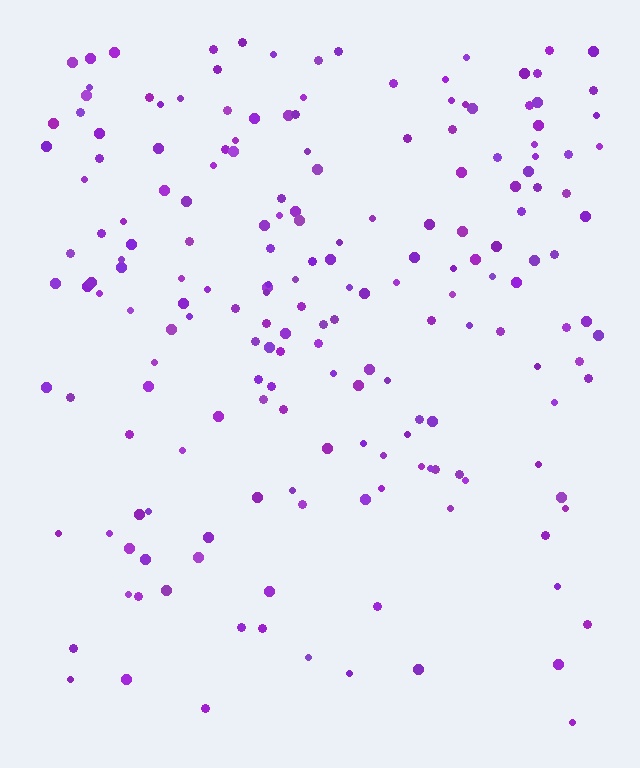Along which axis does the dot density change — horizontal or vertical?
Vertical.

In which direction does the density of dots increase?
From bottom to top, with the top side densest.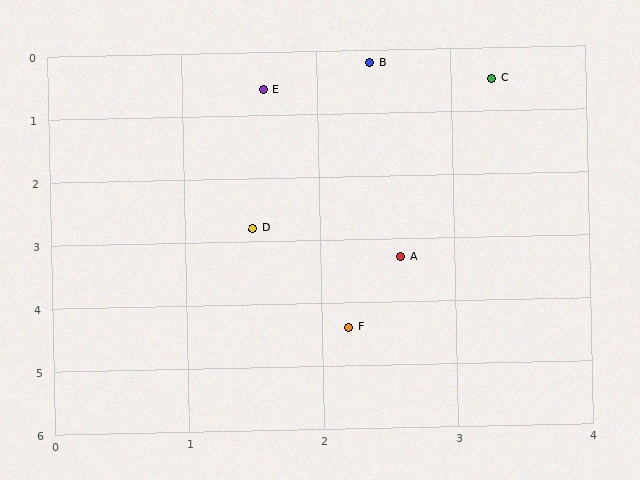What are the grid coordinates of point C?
Point C is at approximately (3.3, 0.5).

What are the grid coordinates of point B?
Point B is at approximately (2.4, 0.2).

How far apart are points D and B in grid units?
Points D and B are about 2.8 grid units apart.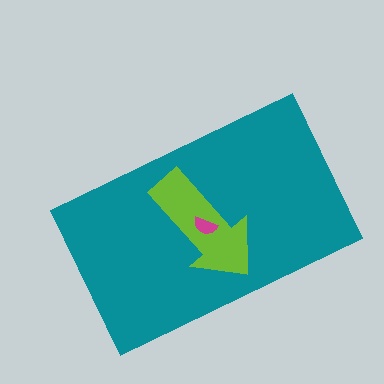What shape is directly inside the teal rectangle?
The lime arrow.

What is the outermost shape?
The teal rectangle.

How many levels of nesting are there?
3.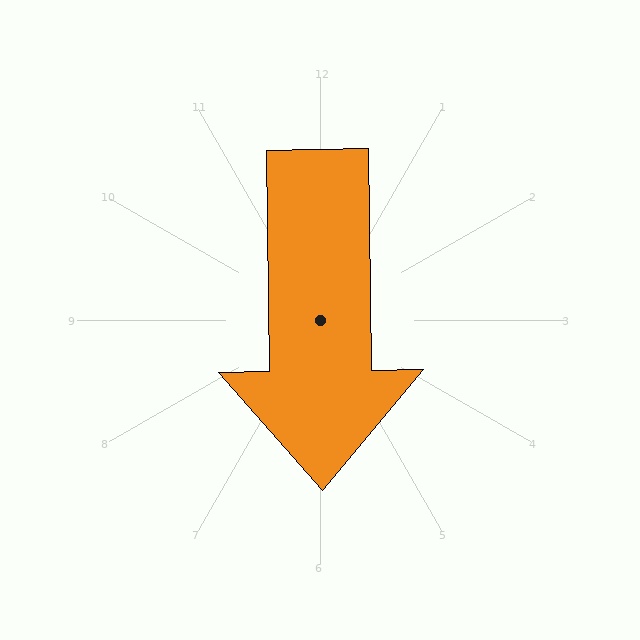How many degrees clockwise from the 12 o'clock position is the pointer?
Approximately 179 degrees.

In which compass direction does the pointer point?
South.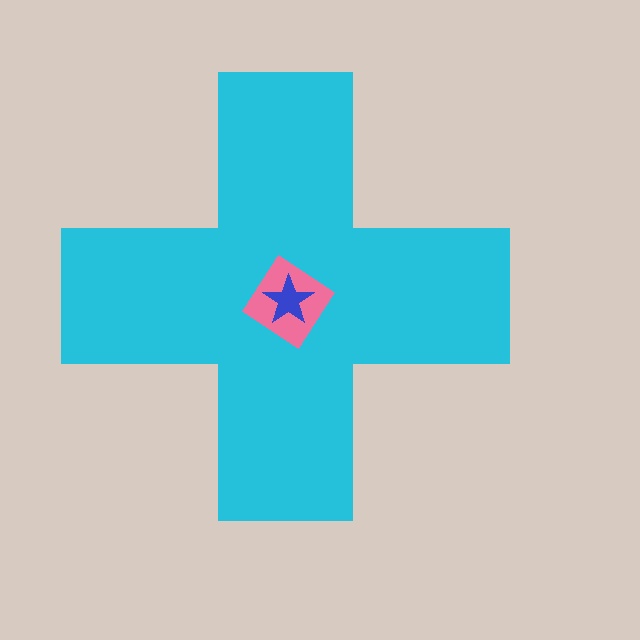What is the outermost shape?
The cyan cross.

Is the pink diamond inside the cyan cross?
Yes.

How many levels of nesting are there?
3.